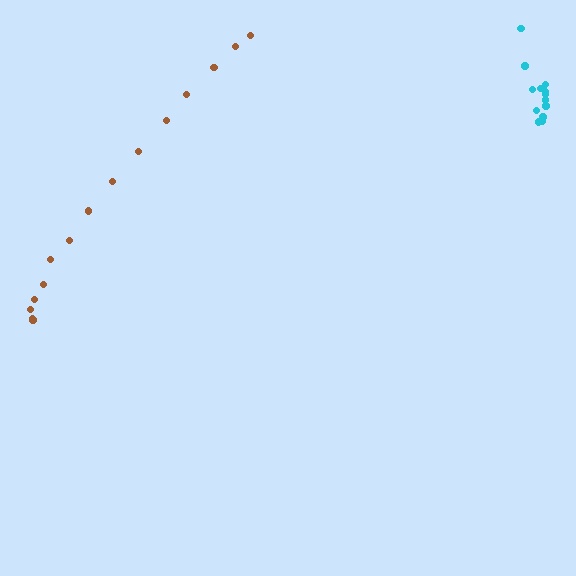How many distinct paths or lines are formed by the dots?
There are 2 distinct paths.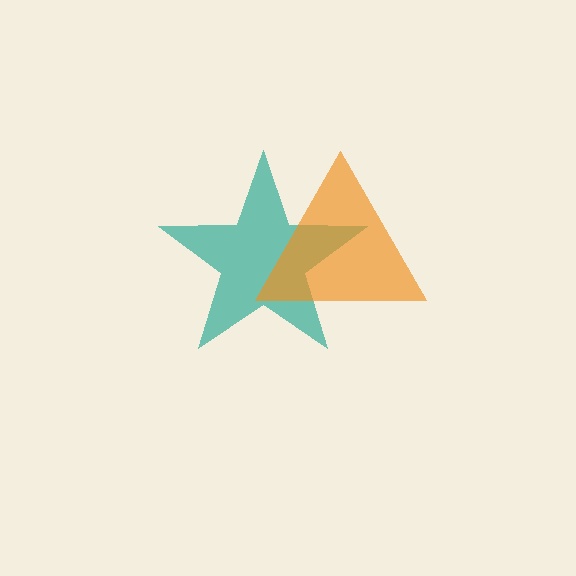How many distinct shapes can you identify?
There are 2 distinct shapes: a teal star, an orange triangle.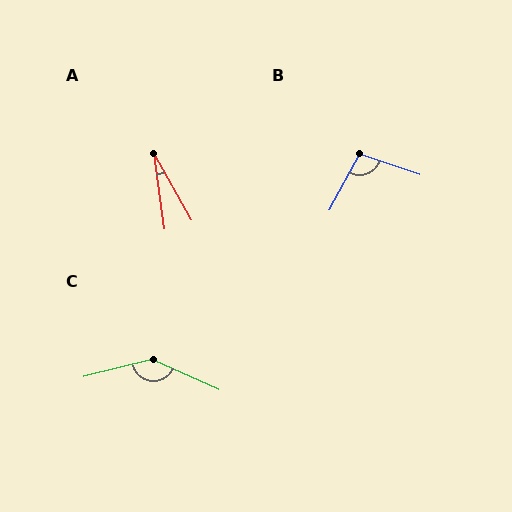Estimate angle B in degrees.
Approximately 99 degrees.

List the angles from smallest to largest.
A (22°), B (99°), C (142°).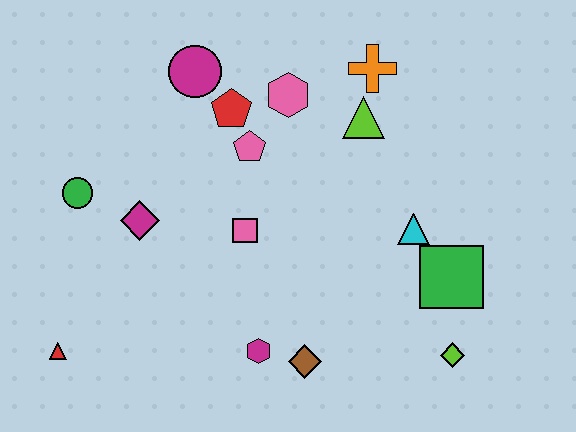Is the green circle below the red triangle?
No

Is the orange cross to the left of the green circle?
No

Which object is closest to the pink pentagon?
The red pentagon is closest to the pink pentagon.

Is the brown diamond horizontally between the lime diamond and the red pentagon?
Yes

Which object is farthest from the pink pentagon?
The lime diamond is farthest from the pink pentagon.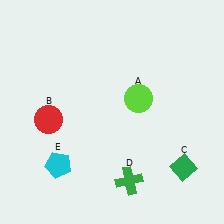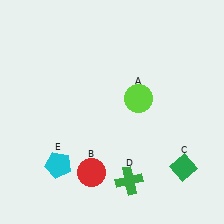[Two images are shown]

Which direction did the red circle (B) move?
The red circle (B) moved down.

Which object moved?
The red circle (B) moved down.